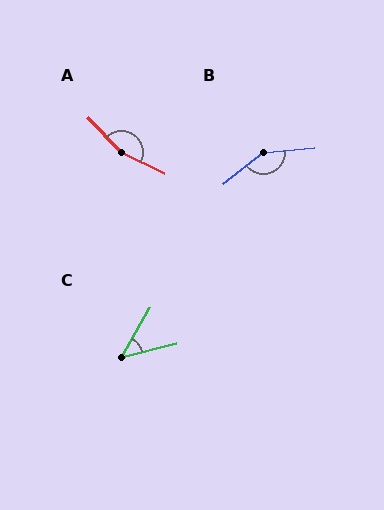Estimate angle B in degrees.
Approximately 147 degrees.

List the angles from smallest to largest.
C (46°), B (147°), A (159°).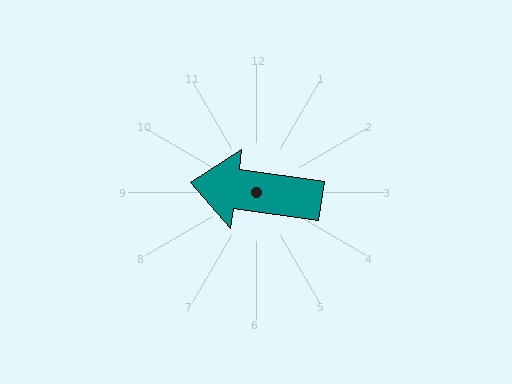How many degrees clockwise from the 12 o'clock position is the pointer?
Approximately 278 degrees.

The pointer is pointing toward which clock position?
Roughly 9 o'clock.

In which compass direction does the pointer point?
West.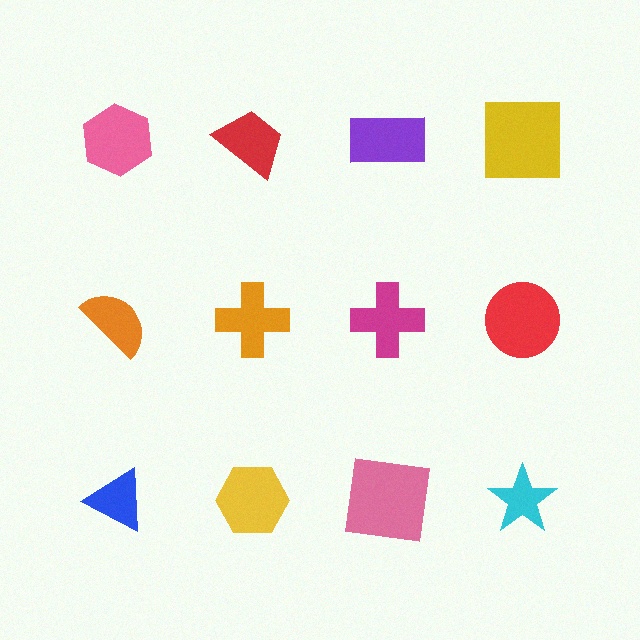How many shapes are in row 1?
4 shapes.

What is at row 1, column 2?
A red trapezoid.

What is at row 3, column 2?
A yellow hexagon.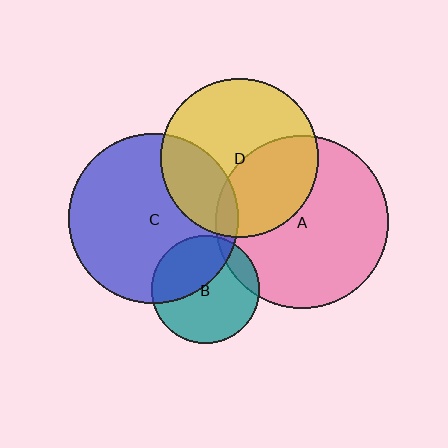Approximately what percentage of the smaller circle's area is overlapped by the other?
Approximately 40%.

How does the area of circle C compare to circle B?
Approximately 2.5 times.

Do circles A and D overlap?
Yes.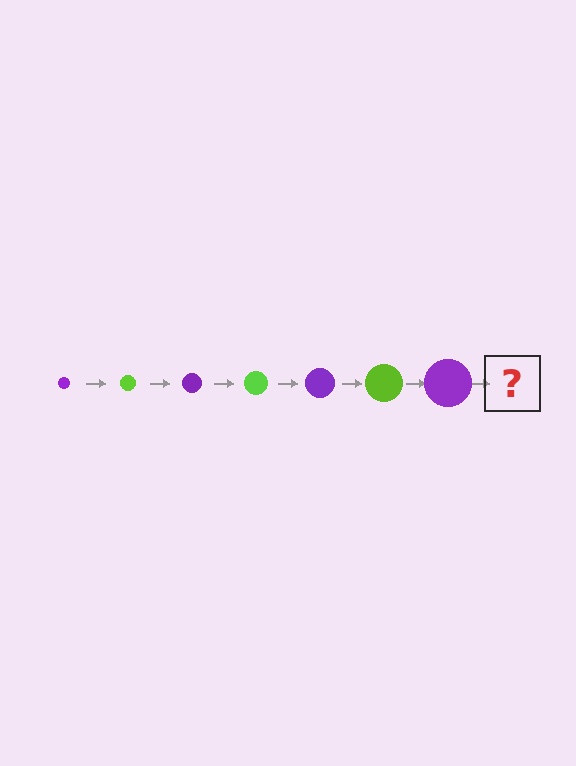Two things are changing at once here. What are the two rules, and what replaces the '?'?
The two rules are that the circle grows larger each step and the color cycles through purple and lime. The '?' should be a lime circle, larger than the previous one.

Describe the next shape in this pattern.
It should be a lime circle, larger than the previous one.